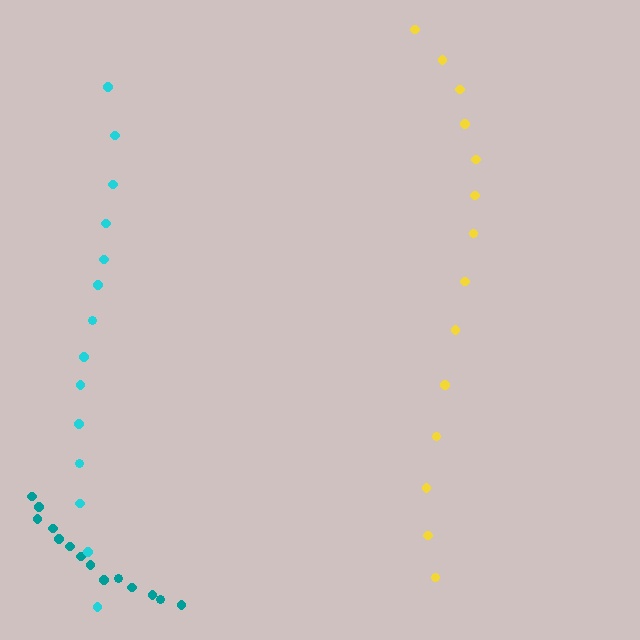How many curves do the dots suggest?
There are 3 distinct paths.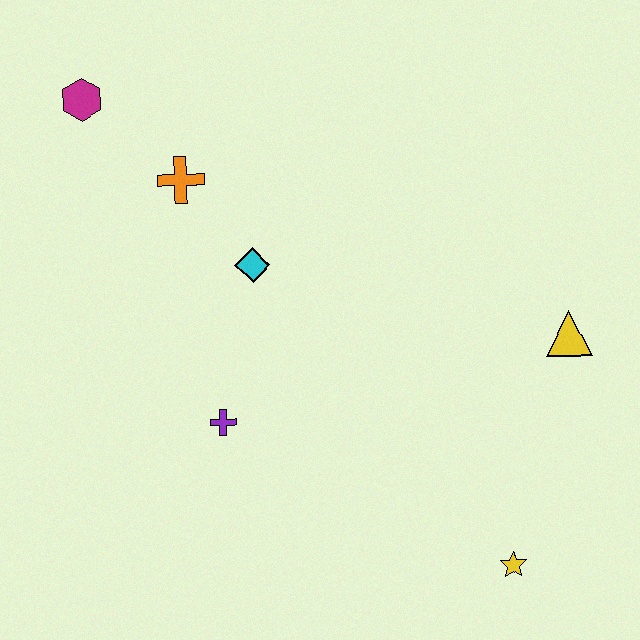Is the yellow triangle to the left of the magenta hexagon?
No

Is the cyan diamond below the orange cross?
Yes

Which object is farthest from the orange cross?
The yellow star is farthest from the orange cross.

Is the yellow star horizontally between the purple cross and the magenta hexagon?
No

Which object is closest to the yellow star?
The yellow triangle is closest to the yellow star.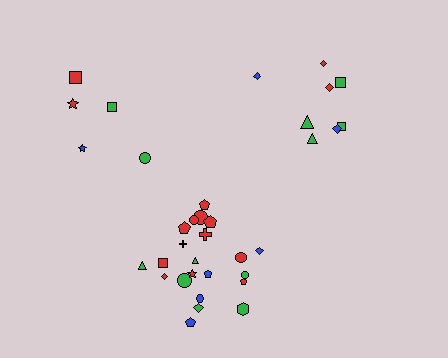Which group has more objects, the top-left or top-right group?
The top-right group.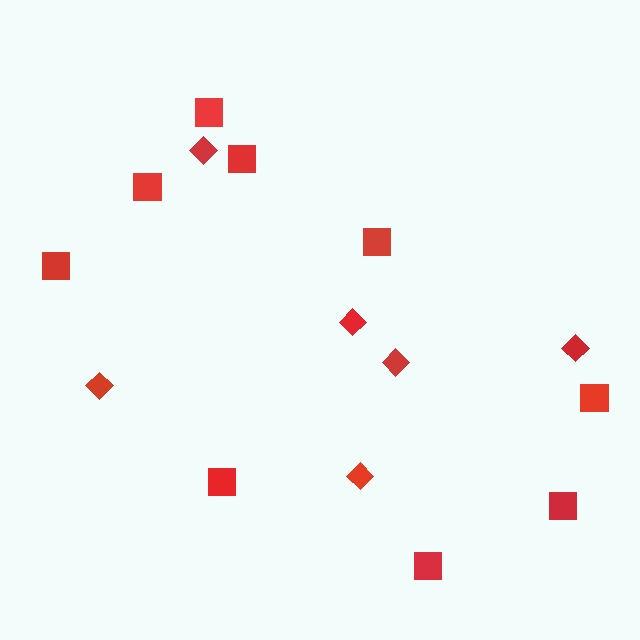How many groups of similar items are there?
There are 2 groups: one group of diamonds (6) and one group of squares (9).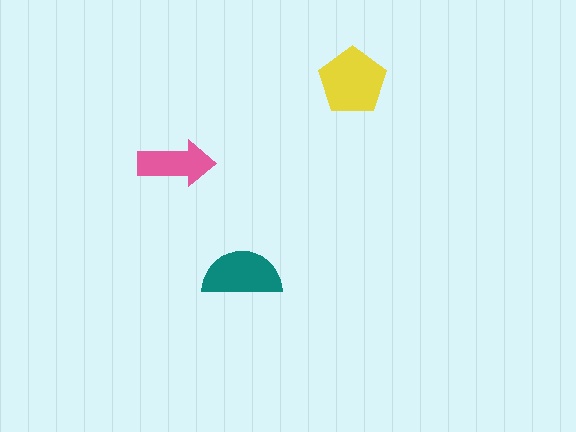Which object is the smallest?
The pink arrow.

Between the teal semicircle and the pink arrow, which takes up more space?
The teal semicircle.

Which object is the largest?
The yellow pentagon.